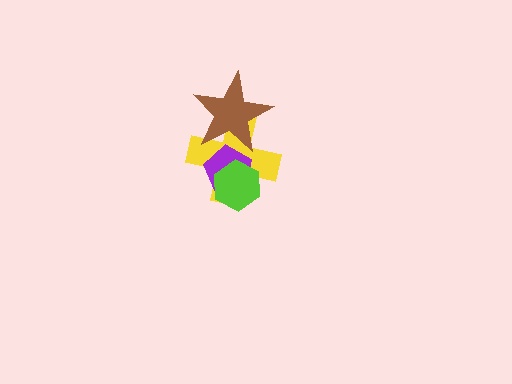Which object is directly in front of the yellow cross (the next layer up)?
The brown star is directly in front of the yellow cross.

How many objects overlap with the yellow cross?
3 objects overlap with the yellow cross.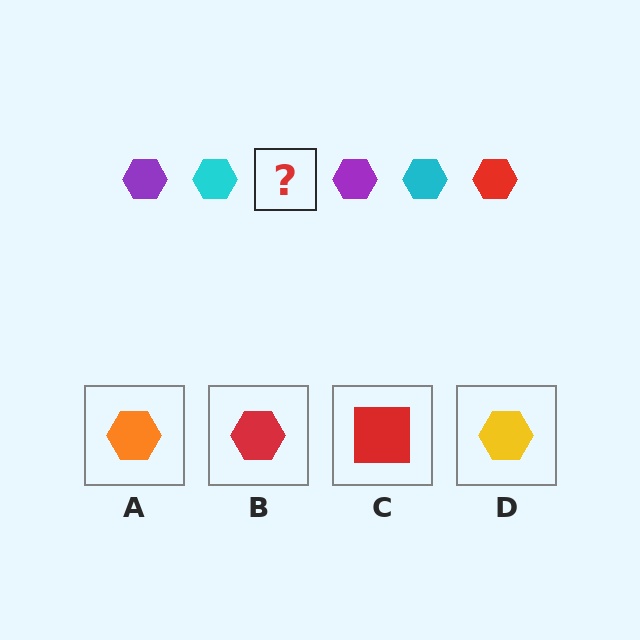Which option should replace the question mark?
Option B.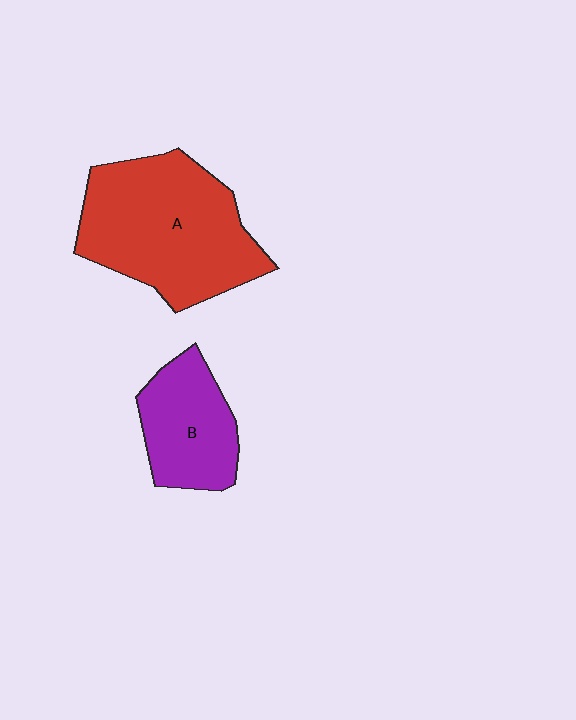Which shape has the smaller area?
Shape B (purple).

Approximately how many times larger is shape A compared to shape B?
Approximately 1.9 times.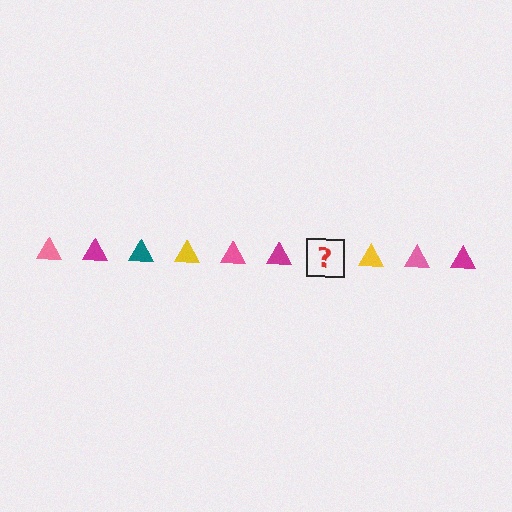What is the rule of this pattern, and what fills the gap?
The rule is that the pattern cycles through pink, magenta, teal, yellow triangles. The gap should be filled with a teal triangle.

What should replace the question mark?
The question mark should be replaced with a teal triangle.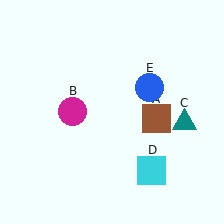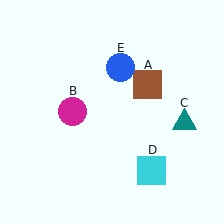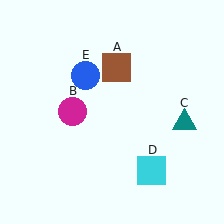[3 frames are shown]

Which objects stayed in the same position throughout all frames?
Magenta circle (object B) and teal triangle (object C) and cyan square (object D) remained stationary.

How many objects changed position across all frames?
2 objects changed position: brown square (object A), blue circle (object E).